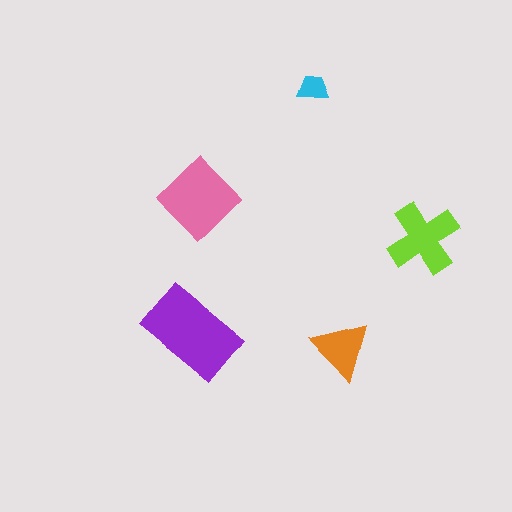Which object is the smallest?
The cyan trapezoid.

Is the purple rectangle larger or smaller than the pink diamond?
Larger.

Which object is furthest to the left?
The purple rectangle is leftmost.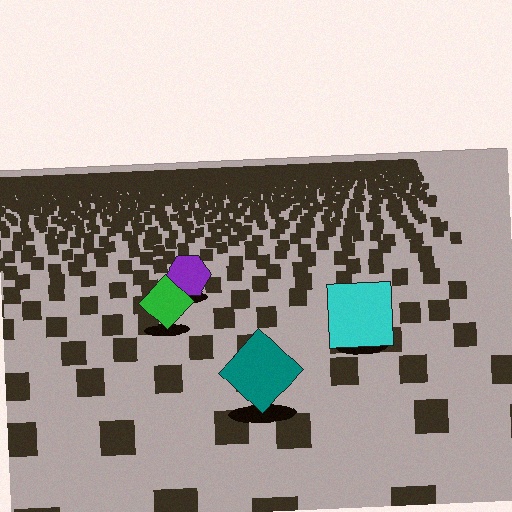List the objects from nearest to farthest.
From nearest to farthest: the teal diamond, the cyan square, the green diamond, the purple hexagon.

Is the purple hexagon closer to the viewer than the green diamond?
No. The green diamond is closer — you can tell from the texture gradient: the ground texture is coarser near it.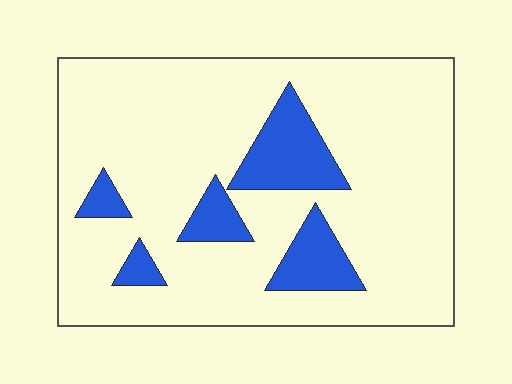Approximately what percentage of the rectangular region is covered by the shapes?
Approximately 15%.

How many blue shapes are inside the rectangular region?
5.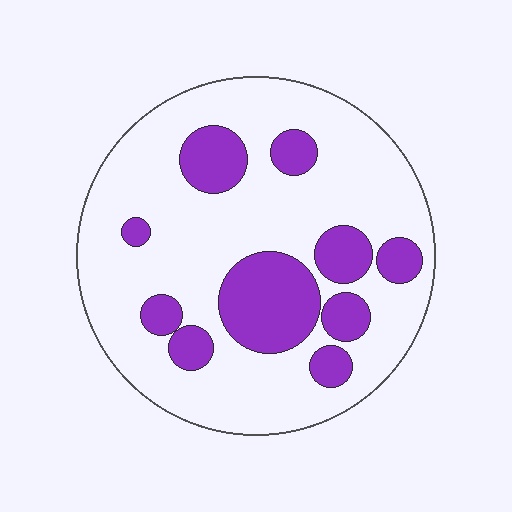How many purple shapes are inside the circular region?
10.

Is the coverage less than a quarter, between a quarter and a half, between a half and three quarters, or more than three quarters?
Between a quarter and a half.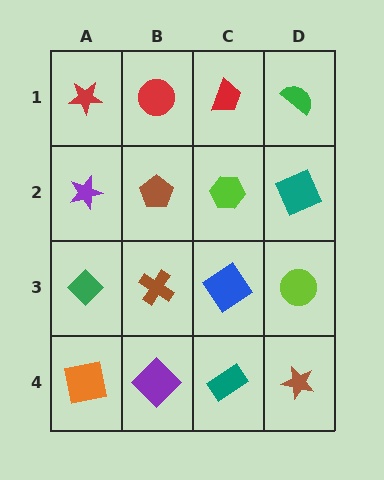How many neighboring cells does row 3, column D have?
3.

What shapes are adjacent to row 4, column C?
A blue diamond (row 3, column C), a purple diamond (row 4, column B), a brown star (row 4, column D).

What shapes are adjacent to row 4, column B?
A brown cross (row 3, column B), an orange square (row 4, column A), a teal rectangle (row 4, column C).